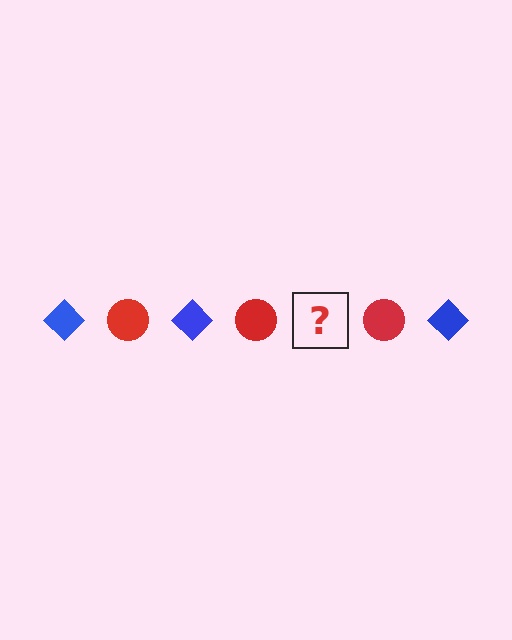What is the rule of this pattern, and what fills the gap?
The rule is that the pattern alternates between blue diamond and red circle. The gap should be filled with a blue diamond.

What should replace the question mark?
The question mark should be replaced with a blue diamond.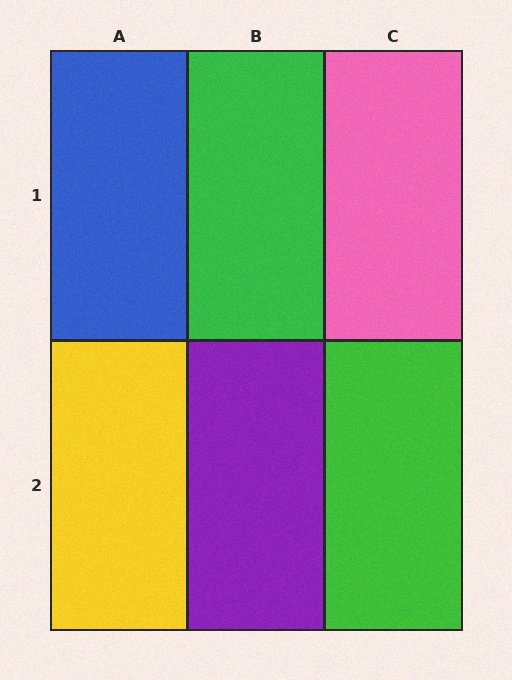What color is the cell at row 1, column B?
Green.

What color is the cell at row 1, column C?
Pink.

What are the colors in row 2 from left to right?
Yellow, purple, green.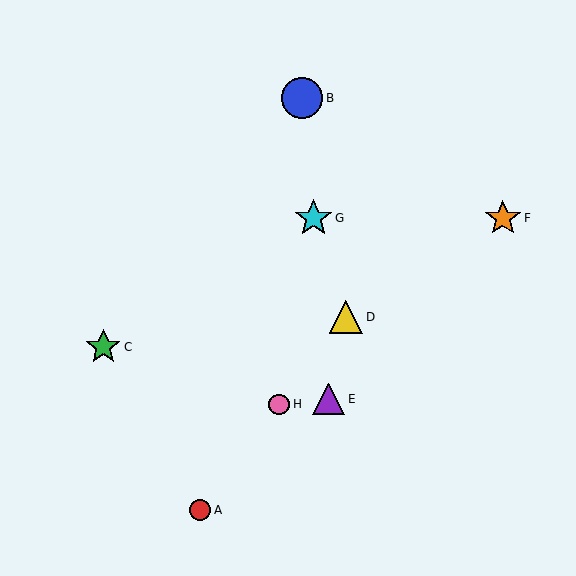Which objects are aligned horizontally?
Objects F, G are aligned horizontally.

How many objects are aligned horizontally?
2 objects (F, G) are aligned horizontally.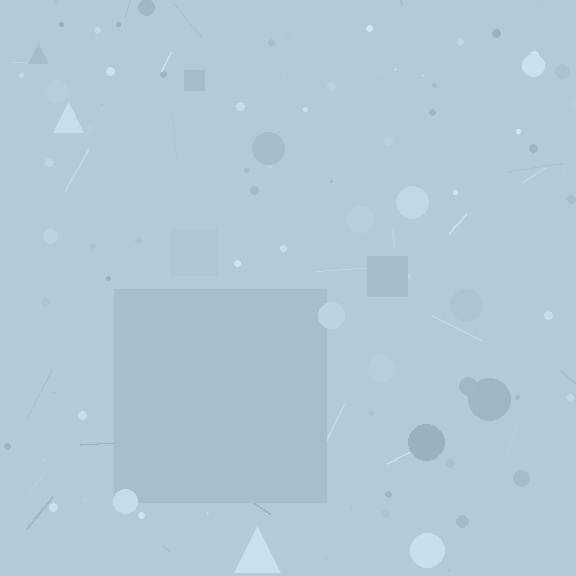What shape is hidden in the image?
A square is hidden in the image.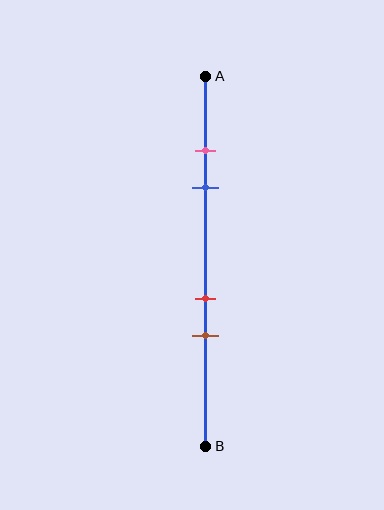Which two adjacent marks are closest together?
The pink and blue marks are the closest adjacent pair.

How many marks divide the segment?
There are 4 marks dividing the segment.